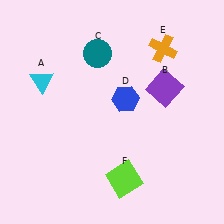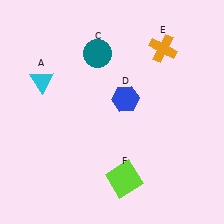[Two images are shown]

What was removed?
The purple square (B) was removed in Image 2.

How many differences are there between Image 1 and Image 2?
There is 1 difference between the two images.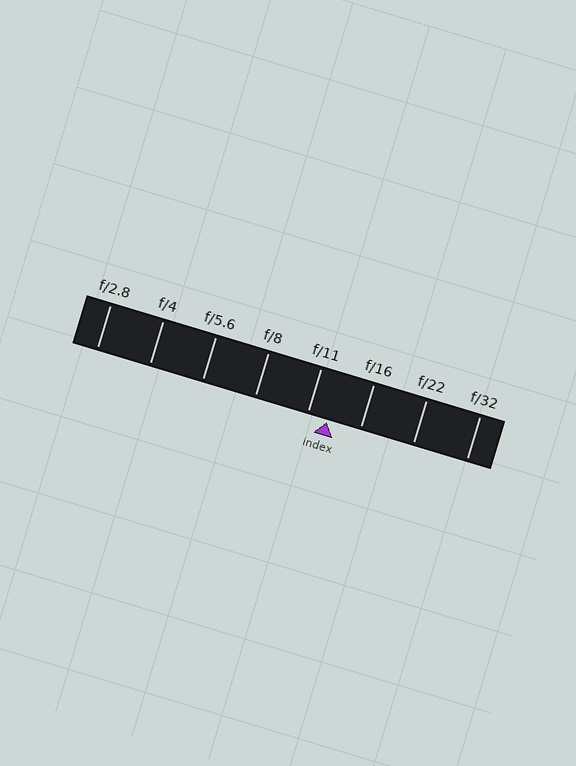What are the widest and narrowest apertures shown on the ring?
The widest aperture shown is f/2.8 and the narrowest is f/32.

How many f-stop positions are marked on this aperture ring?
There are 8 f-stop positions marked.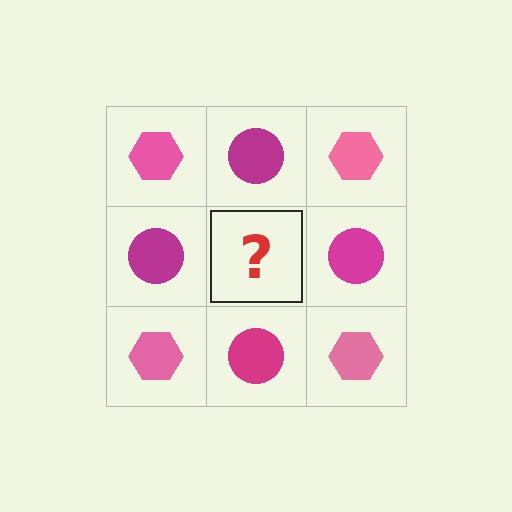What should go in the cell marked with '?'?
The missing cell should contain a pink hexagon.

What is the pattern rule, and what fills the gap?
The rule is that it alternates pink hexagon and magenta circle in a checkerboard pattern. The gap should be filled with a pink hexagon.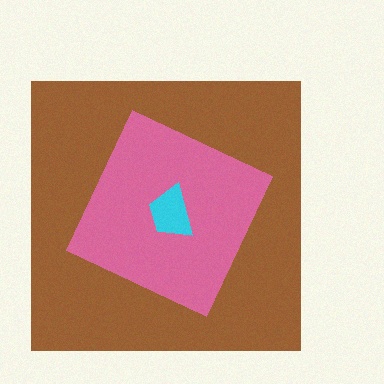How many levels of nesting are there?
3.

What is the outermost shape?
The brown square.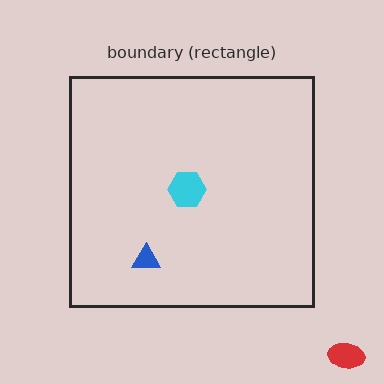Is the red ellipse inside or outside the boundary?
Outside.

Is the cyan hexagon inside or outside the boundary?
Inside.